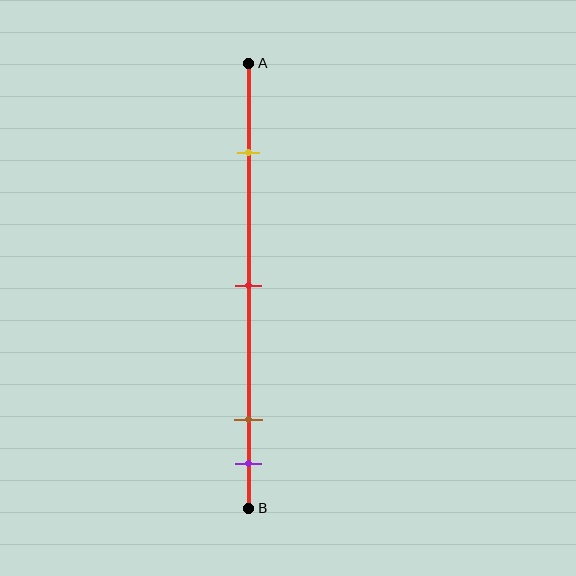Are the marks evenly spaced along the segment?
No, the marks are not evenly spaced.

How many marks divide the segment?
There are 4 marks dividing the segment.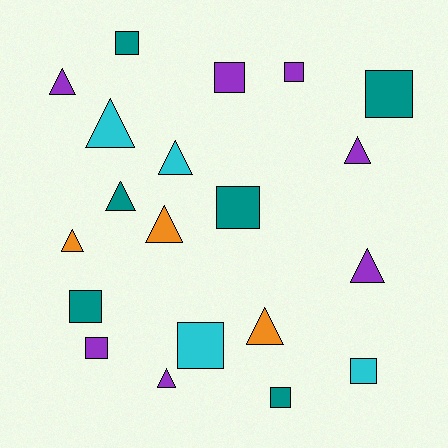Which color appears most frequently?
Purple, with 7 objects.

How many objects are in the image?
There are 20 objects.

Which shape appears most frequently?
Square, with 10 objects.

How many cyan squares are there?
There are 2 cyan squares.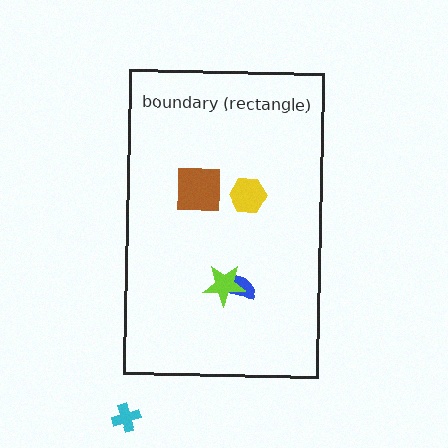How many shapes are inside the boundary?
4 inside, 1 outside.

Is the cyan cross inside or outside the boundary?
Outside.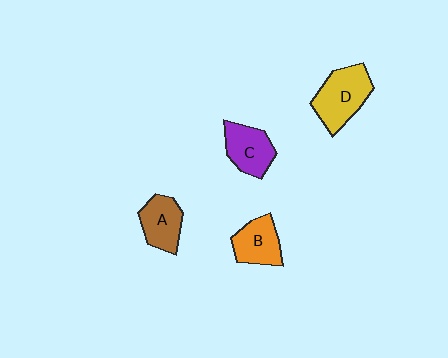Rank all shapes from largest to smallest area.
From largest to smallest: D (yellow), C (purple), A (brown), B (orange).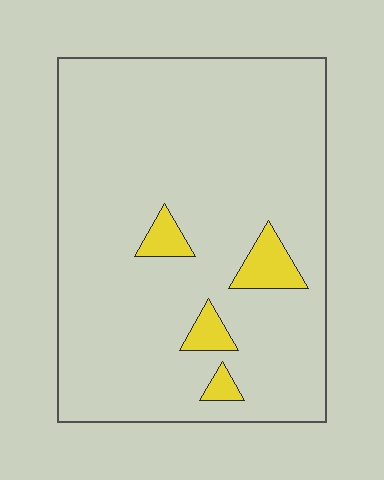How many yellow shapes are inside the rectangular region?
4.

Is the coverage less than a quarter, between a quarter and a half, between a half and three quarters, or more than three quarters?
Less than a quarter.